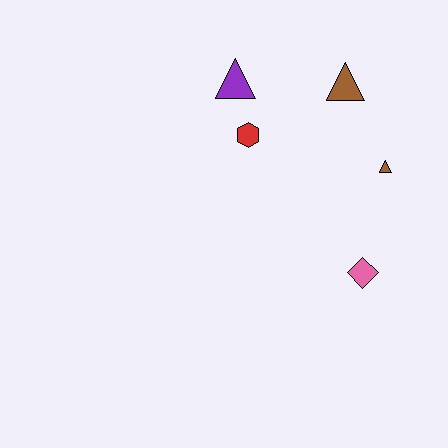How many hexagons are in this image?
There is 1 hexagon.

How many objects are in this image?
There are 5 objects.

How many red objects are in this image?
There is 1 red object.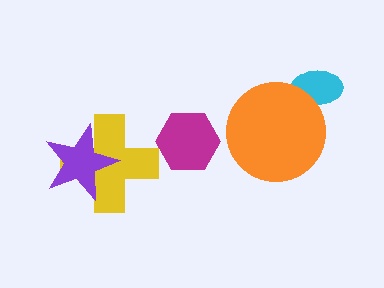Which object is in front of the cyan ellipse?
The orange circle is in front of the cyan ellipse.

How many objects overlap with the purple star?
1 object overlaps with the purple star.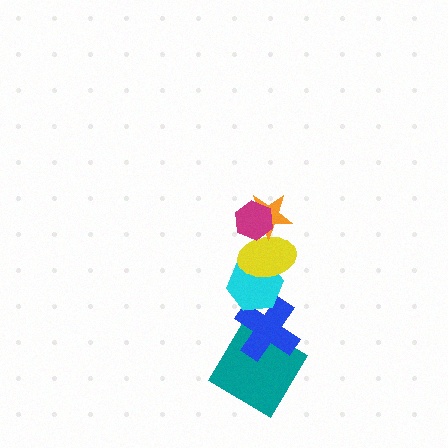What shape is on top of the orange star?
The magenta hexagon is on top of the orange star.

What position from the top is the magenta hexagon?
The magenta hexagon is 1st from the top.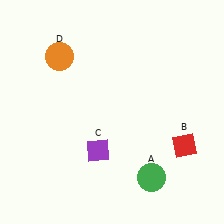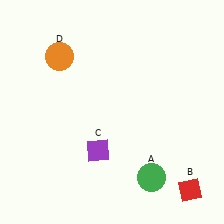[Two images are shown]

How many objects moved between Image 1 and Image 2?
1 object moved between the two images.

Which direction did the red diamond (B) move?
The red diamond (B) moved down.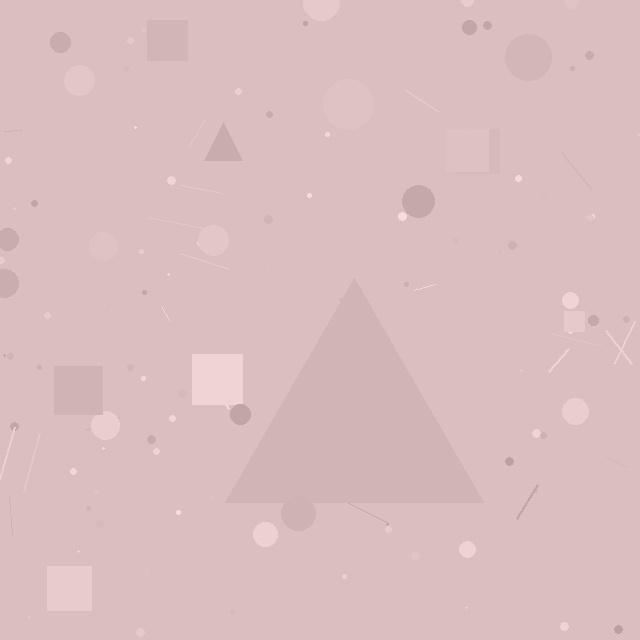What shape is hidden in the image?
A triangle is hidden in the image.